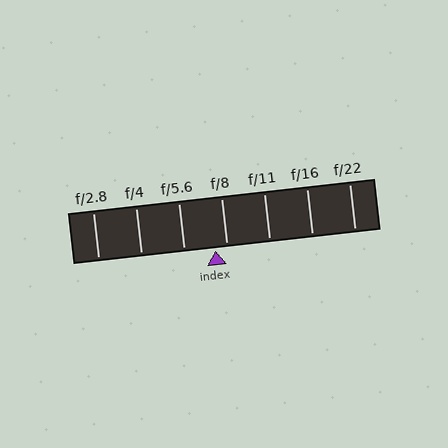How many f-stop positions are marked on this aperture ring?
There are 7 f-stop positions marked.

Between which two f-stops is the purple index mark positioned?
The index mark is between f/5.6 and f/8.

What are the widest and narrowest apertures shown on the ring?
The widest aperture shown is f/2.8 and the narrowest is f/22.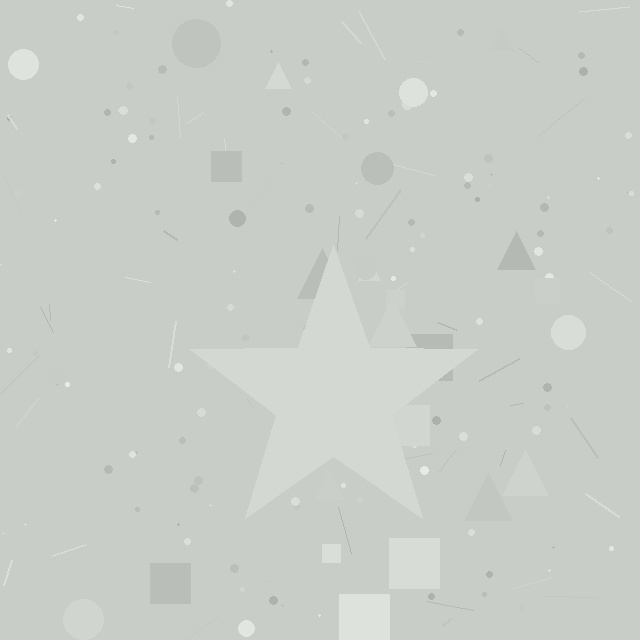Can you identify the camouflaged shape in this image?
The camouflaged shape is a star.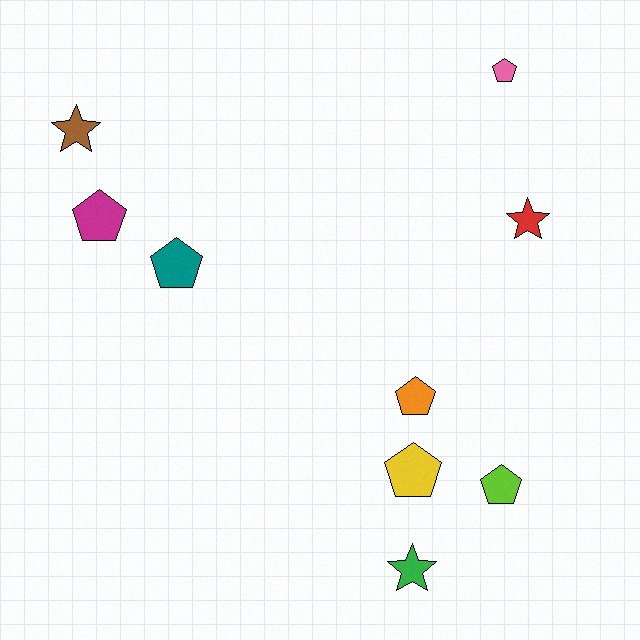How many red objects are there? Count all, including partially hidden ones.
There is 1 red object.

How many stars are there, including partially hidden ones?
There are 3 stars.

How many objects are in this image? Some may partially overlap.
There are 9 objects.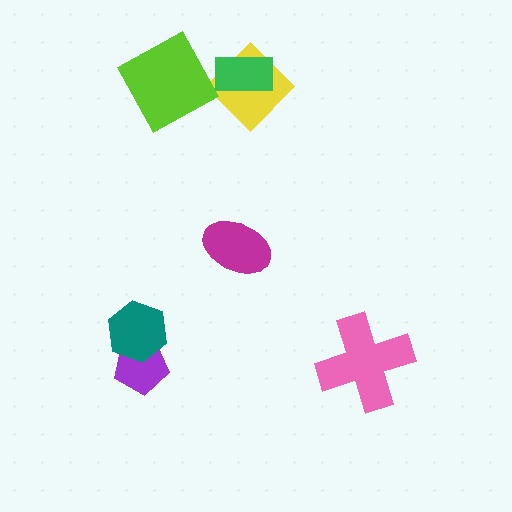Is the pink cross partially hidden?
No, no other shape covers it.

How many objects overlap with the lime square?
0 objects overlap with the lime square.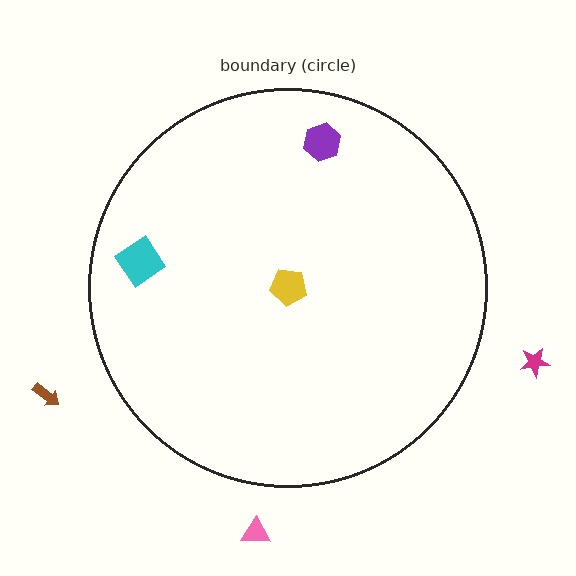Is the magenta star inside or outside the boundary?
Outside.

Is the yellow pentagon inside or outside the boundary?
Inside.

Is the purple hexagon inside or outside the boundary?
Inside.